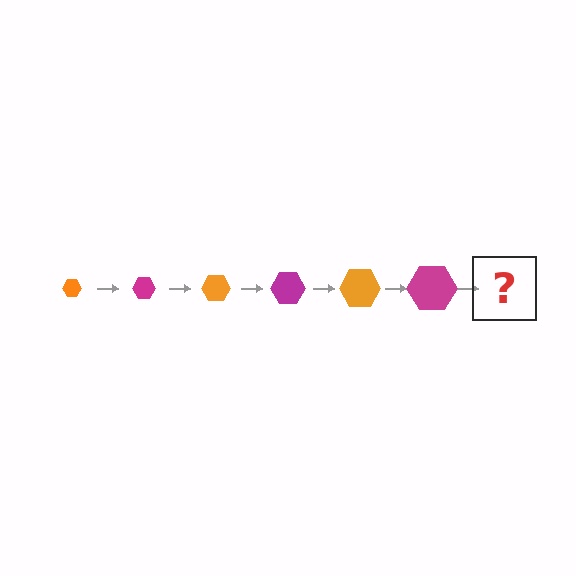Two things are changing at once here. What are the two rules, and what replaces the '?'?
The two rules are that the hexagon grows larger each step and the color cycles through orange and magenta. The '?' should be an orange hexagon, larger than the previous one.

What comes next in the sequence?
The next element should be an orange hexagon, larger than the previous one.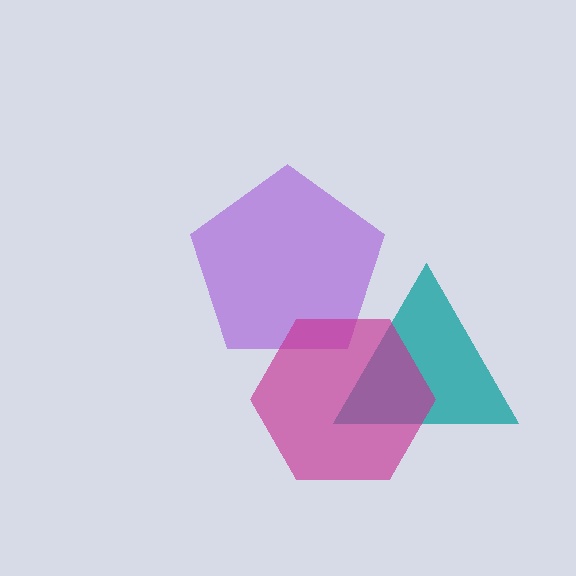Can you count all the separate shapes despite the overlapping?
Yes, there are 3 separate shapes.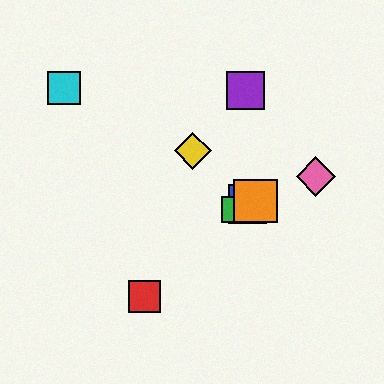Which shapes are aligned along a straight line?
The blue square, the green square, the orange square, the pink diamond are aligned along a straight line.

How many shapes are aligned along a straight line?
4 shapes (the blue square, the green square, the orange square, the pink diamond) are aligned along a straight line.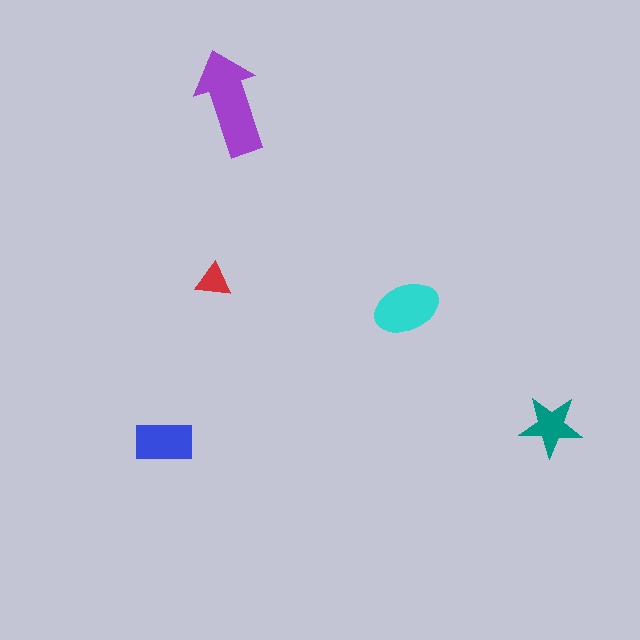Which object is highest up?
The purple arrow is topmost.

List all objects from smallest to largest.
The red triangle, the teal star, the blue rectangle, the cyan ellipse, the purple arrow.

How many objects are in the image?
There are 5 objects in the image.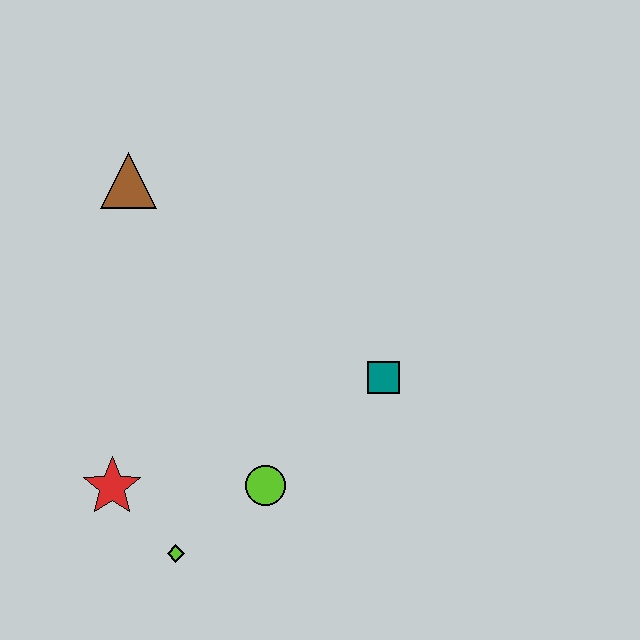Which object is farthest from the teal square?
The brown triangle is farthest from the teal square.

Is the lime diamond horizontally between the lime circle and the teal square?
No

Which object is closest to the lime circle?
The lime diamond is closest to the lime circle.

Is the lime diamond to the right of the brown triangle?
Yes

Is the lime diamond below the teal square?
Yes